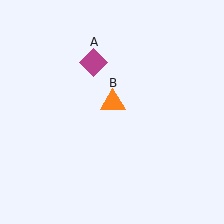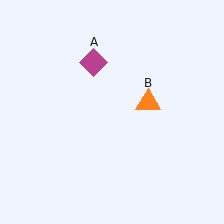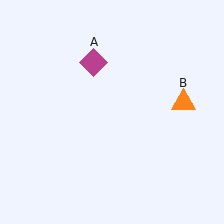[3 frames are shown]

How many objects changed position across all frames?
1 object changed position: orange triangle (object B).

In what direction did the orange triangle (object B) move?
The orange triangle (object B) moved right.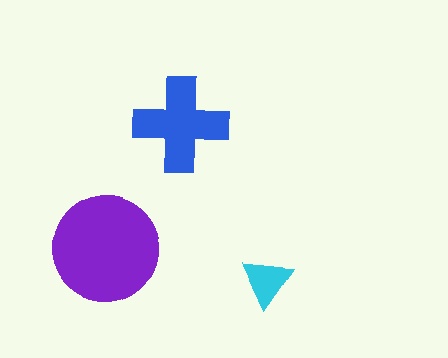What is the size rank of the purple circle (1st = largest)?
1st.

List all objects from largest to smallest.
The purple circle, the blue cross, the cyan triangle.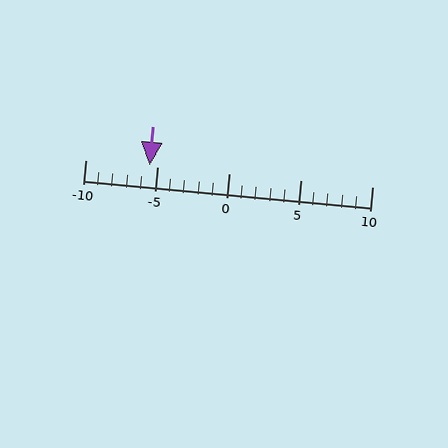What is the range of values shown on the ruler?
The ruler shows values from -10 to 10.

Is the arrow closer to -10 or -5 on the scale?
The arrow is closer to -5.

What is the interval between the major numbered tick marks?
The major tick marks are spaced 5 units apart.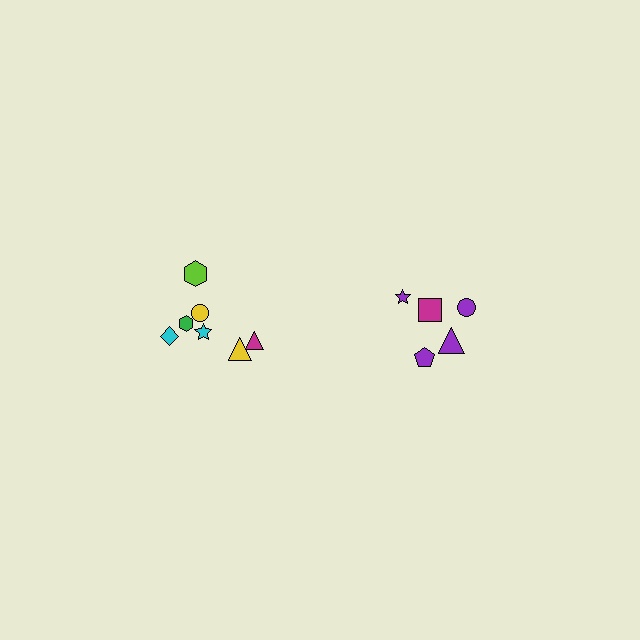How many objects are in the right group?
There are 5 objects.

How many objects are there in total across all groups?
There are 12 objects.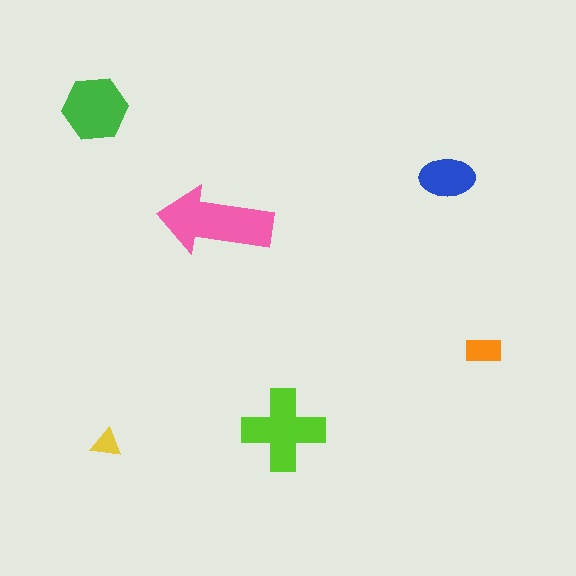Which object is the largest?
The pink arrow.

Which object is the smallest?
The yellow triangle.